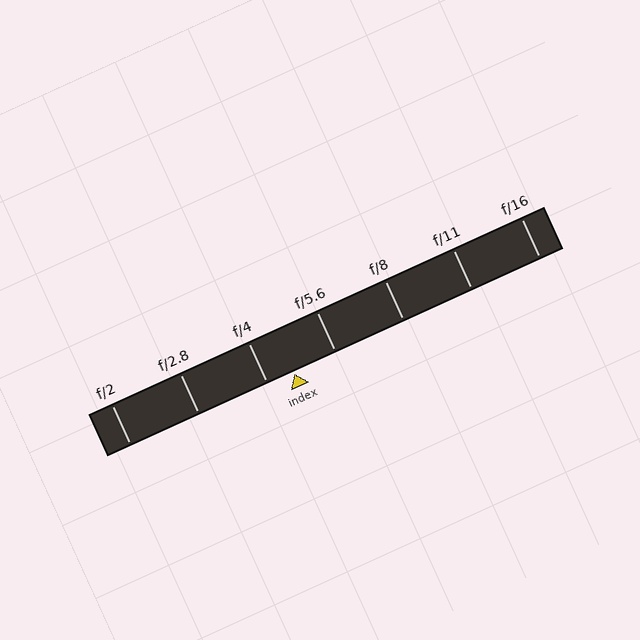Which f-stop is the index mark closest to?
The index mark is closest to f/4.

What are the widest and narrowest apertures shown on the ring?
The widest aperture shown is f/2 and the narrowest is f/16.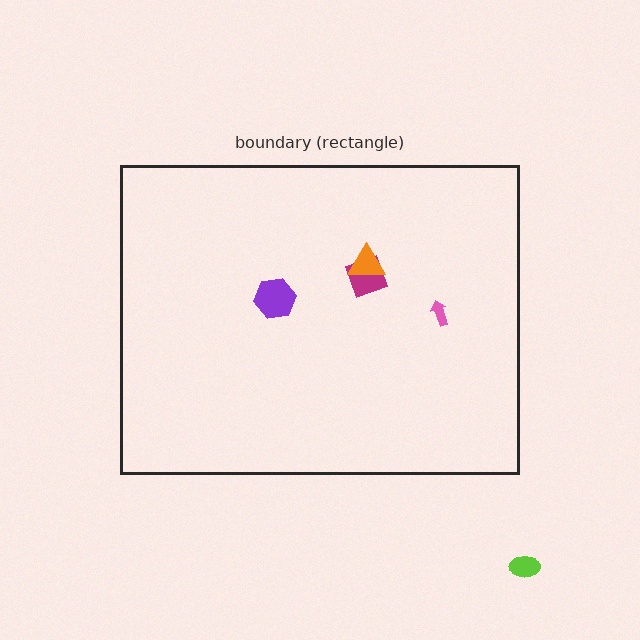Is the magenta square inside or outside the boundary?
Inside.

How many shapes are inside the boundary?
4 inside, 1 outside.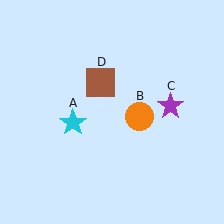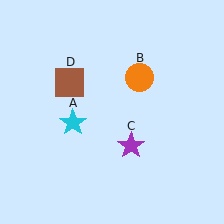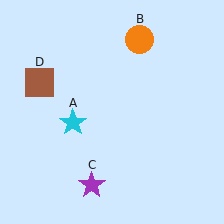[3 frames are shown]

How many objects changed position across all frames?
3 objects changed position: orange circle (object B), purple star (object C), brown square (object D).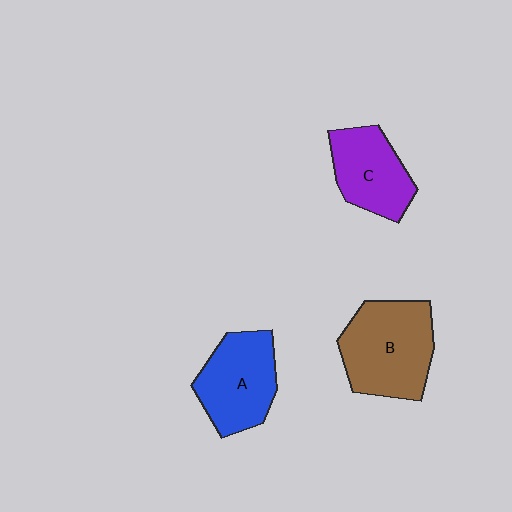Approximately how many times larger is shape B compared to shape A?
Approximately 1.2 times.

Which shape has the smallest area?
Shape C (purple).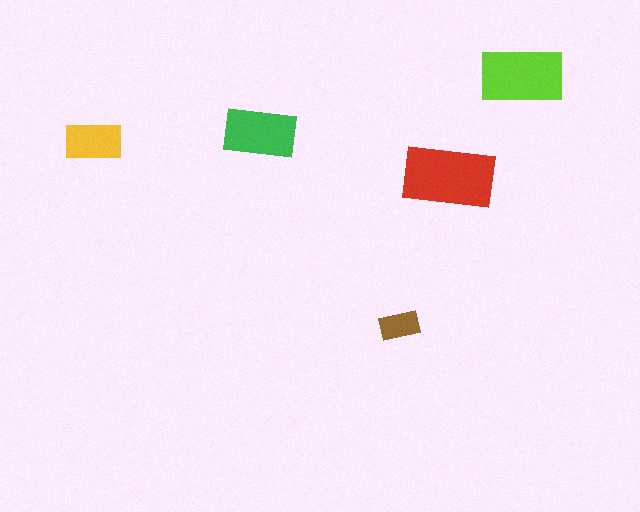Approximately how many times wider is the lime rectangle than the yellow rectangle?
About 1.5 times wider.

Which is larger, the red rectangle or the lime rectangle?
The red one.